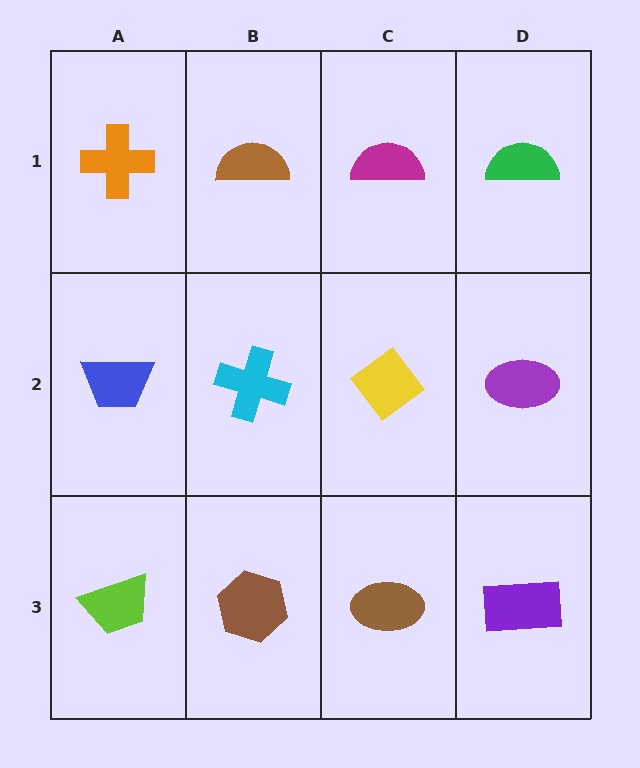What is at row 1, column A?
An orange cross.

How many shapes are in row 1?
4 shapes.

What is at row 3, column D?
A purple rectangle.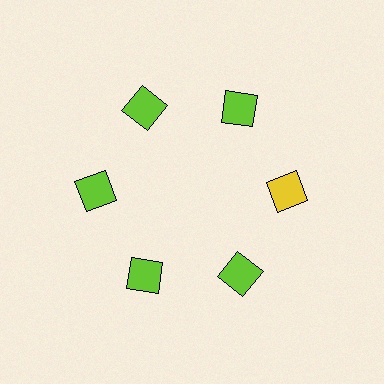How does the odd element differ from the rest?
It has a different color: yellow instead of lime.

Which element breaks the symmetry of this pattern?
The yellow square at roughly the 3 o'clock position breaks the symmetry. All other shapes are lime squares.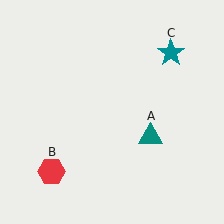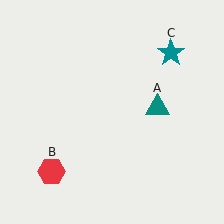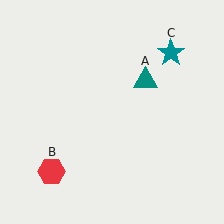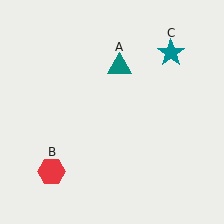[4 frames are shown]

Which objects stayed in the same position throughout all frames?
Red hexagon (object B) and teal star (object C) remained stationary.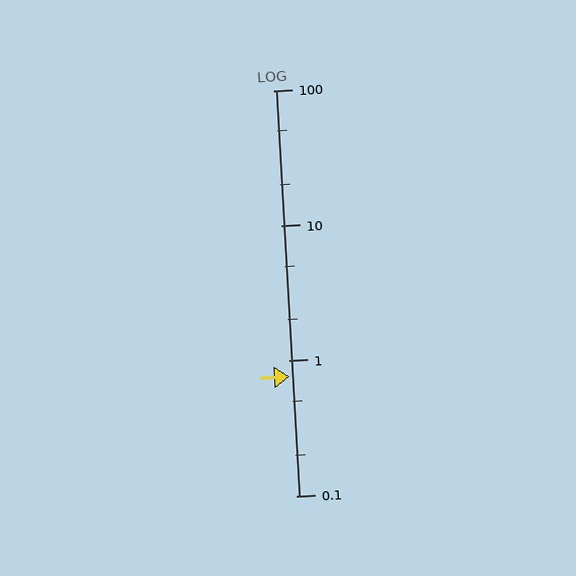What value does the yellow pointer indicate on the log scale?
The pointer indicates approximately 0.77.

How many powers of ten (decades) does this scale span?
The scale spans 3 decades, from 0.1 to 100.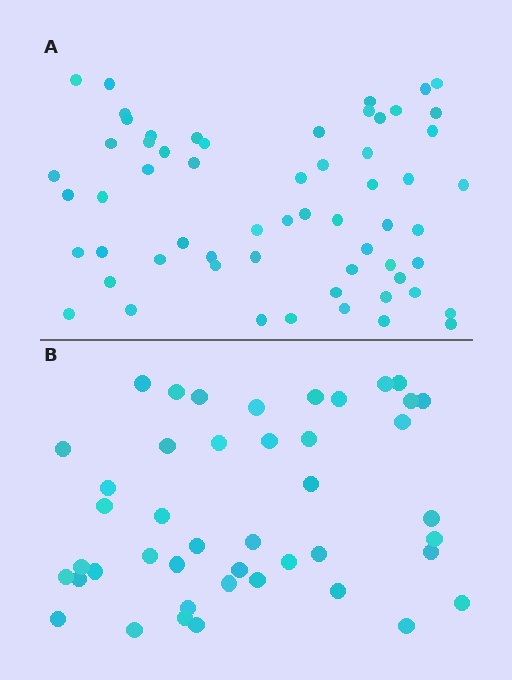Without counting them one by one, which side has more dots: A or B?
Region A (the top region) has more dots.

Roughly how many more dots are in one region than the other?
Region A has approximately 15 more dots than region B.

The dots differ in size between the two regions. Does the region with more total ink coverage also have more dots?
No. Region B has more total ink coverage because its dots are larger, but region A actually contains more individual dots. Total area can be misleading — the number of items is what matters here.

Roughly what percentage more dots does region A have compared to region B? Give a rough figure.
About 35% more.